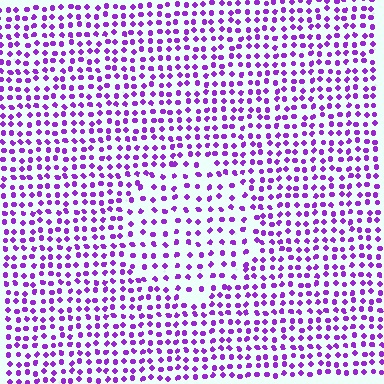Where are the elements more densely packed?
The elements are more densely packed outside the circle boundary.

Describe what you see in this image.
The image contains small purple elements arranged at two different densities. A circle-shaped region is visible where the elements are less densely packed than the surrounding area.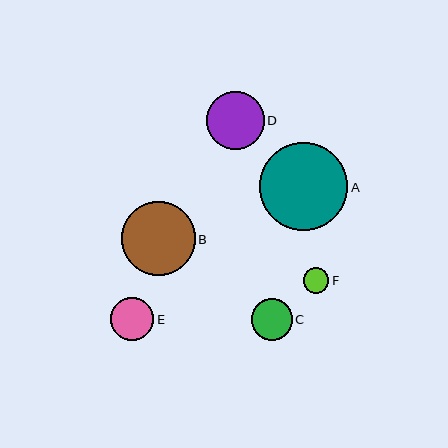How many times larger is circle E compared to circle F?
Circle E is approximately 1.7 times the size of circle F.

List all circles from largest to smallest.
From largest to smallest: A, B, D, E, C, F.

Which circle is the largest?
Circle A is the largest with a size of approximately 89 pixels.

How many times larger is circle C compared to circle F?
Circle C is approximately 1.6 times the size of circle F.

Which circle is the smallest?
Circle F is the smallest with a size of approximately 26 pixels.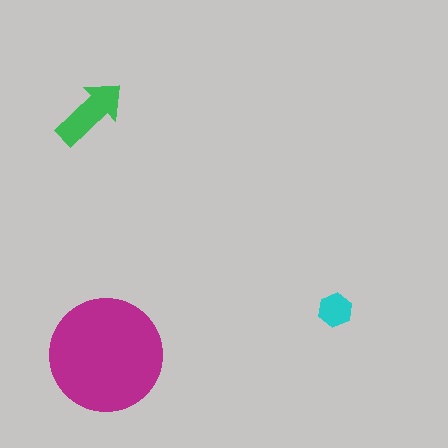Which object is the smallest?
The cyan hexagon.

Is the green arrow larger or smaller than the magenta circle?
Smaller.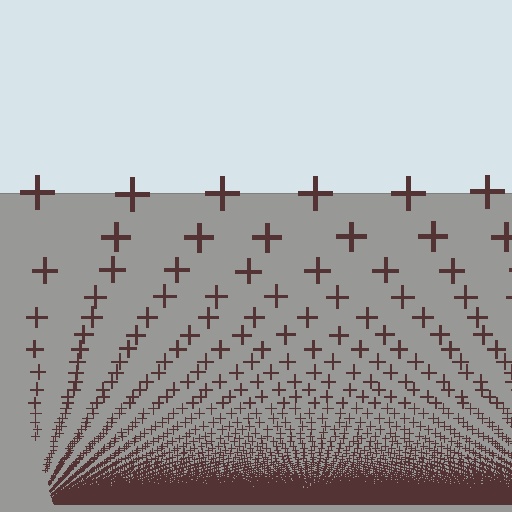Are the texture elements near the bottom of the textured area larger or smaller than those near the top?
Smaller. The gradient is inverted — elements near the bottom are smaller and denser.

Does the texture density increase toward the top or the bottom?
Density increases toward the bottom.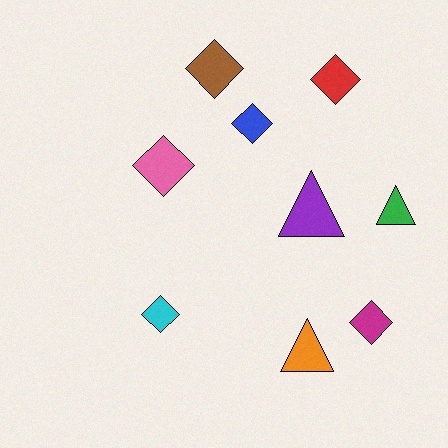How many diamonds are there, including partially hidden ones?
There are 6 diamonds.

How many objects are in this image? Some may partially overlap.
There are 9 objects.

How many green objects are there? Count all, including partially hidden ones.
There is 1 green object.